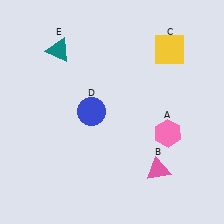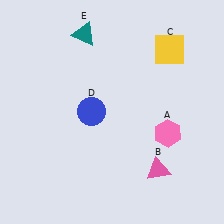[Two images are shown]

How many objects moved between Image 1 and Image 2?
1 object moved between the two images.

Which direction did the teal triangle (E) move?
The teal triangle (E) moved right.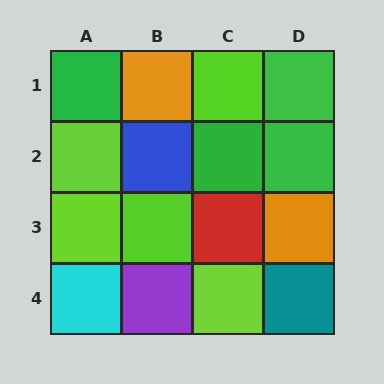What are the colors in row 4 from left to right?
Cyan, purple, lime, teal.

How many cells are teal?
1 cell is teal.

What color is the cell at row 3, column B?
Lime.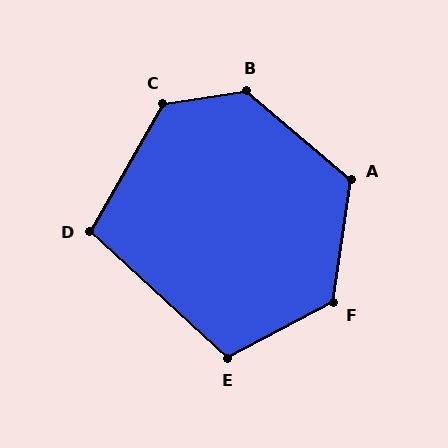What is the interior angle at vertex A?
Approximately 122 degrees (obtuse).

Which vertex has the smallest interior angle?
D, at approximately 103 degrees.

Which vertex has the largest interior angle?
B, at approximately 131 degrees.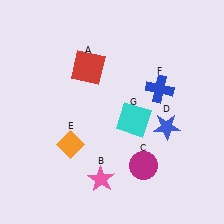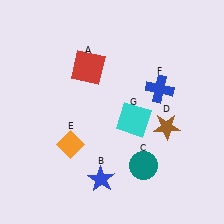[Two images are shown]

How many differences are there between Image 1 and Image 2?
There are 3 differences between the two images.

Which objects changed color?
B changed from pink to blue. C changed from magenta to teal. D changed from blue to brown.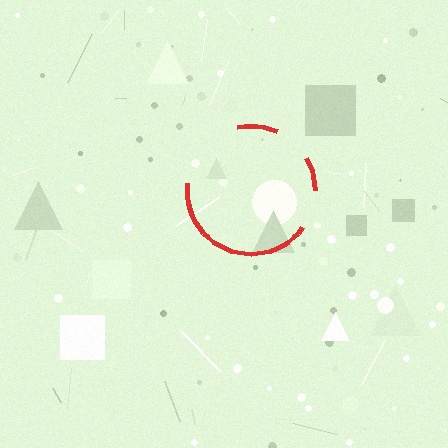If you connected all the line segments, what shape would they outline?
They would outline a circle.